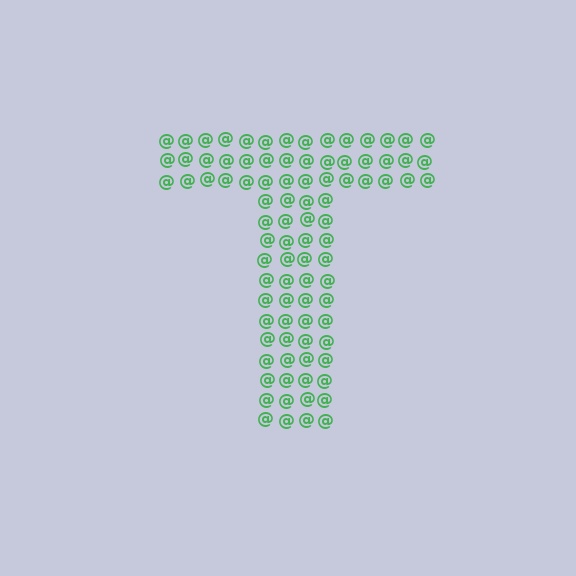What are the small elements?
The small elements are at signs.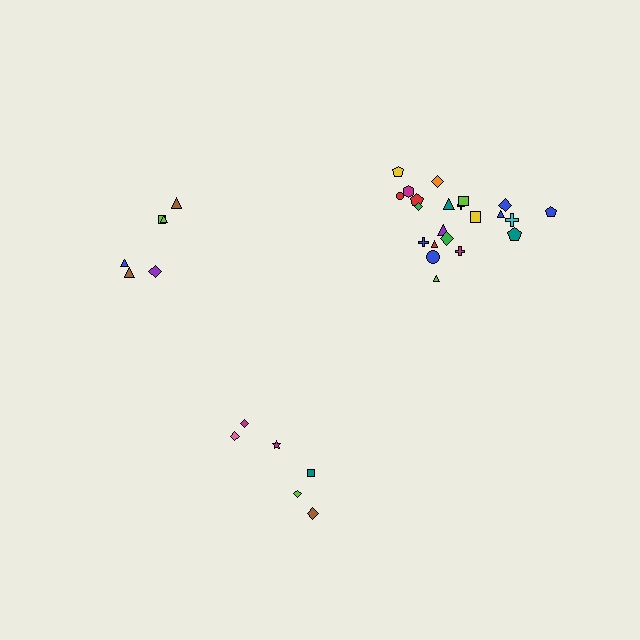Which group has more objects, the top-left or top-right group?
The top-right group.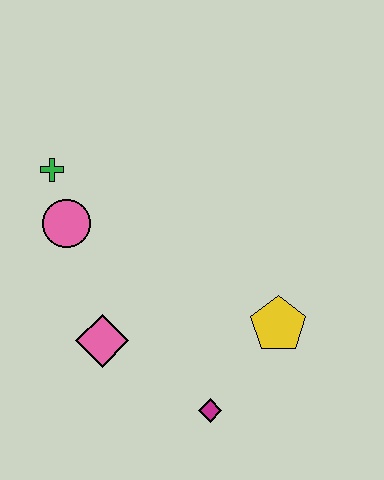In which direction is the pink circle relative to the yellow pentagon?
The pink circle is to the left of the yellow pentagon.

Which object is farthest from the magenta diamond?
The green cross is farthest from the magenta diamond.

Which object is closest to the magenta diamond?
The yellow pentagon is closest to the magenta diamond.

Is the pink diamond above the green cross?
No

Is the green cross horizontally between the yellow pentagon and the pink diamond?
No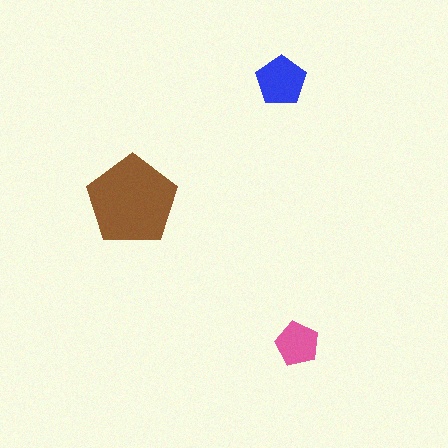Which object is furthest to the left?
The brown pentagon is leftmost.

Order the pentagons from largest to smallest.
the brown one, the blue one, the pink one.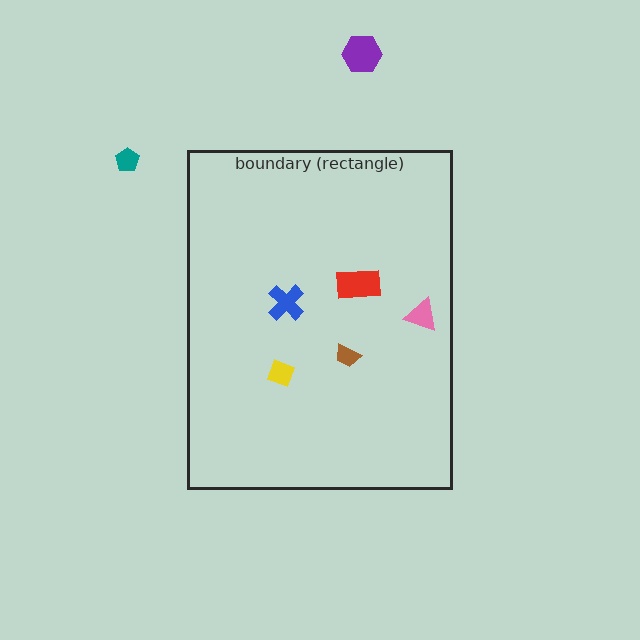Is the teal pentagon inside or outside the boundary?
Outside.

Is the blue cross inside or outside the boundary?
Inside.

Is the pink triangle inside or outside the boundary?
Inside.